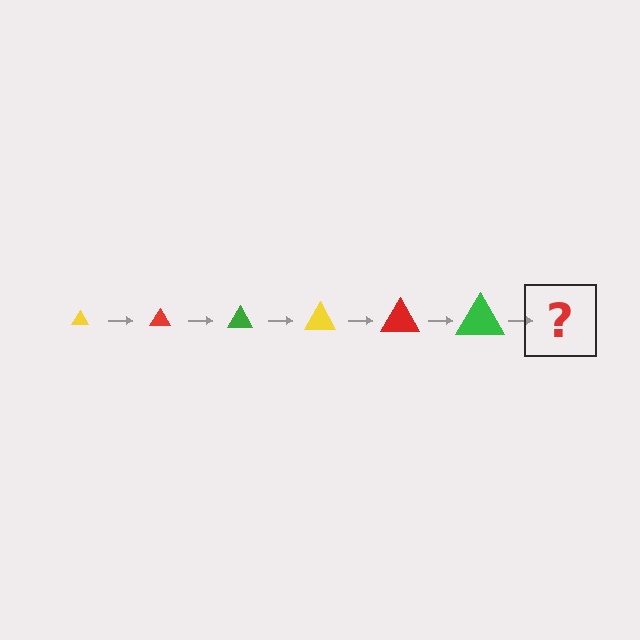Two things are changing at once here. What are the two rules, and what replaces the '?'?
The two rules are that the triangle grows larger each step and the color cycles through yellow, red, and green. The '?' should be a yellow triangle, larger than the previous one.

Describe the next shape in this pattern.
It should be a yellow triangle, larger than the previous one.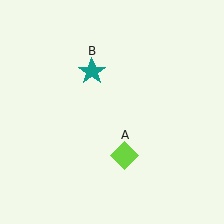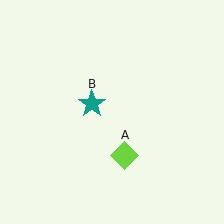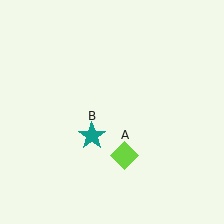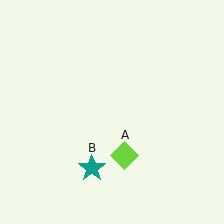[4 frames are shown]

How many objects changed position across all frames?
1 object changed position: teal star (object B).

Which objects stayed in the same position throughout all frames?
Lime diamond (object A) remained stationary.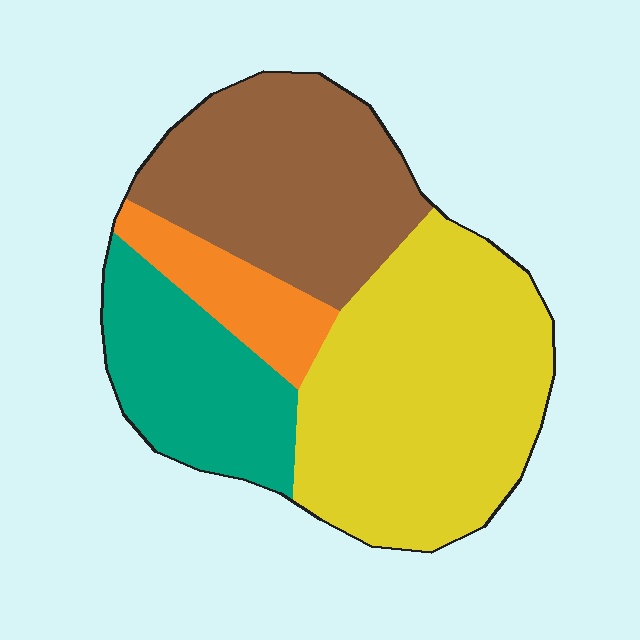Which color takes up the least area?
Orange, at roughly 10%.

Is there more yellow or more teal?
Yellow.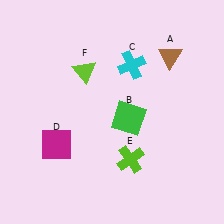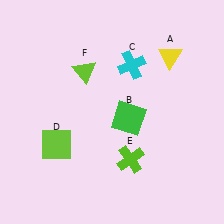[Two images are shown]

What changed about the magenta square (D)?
In Image 1, D is magenta. In Image 2, it changed to lime.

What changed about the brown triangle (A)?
In Image 1, A is brown. In Image 2, it changed to yellow.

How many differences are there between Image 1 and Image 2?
There are 2 differences between the two images.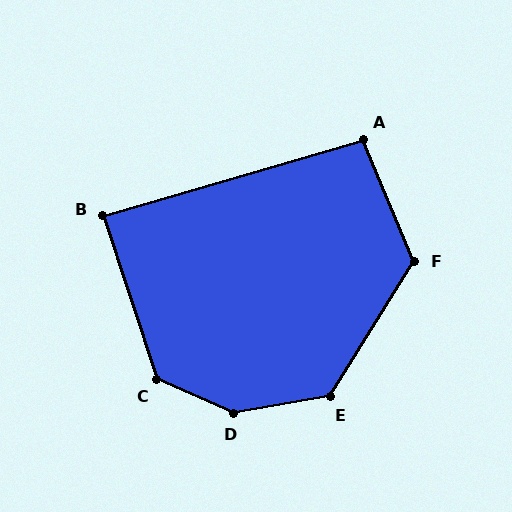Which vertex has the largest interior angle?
D, at approximately 147 degrees.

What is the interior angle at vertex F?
Approximately 125 degrees (obtuse).